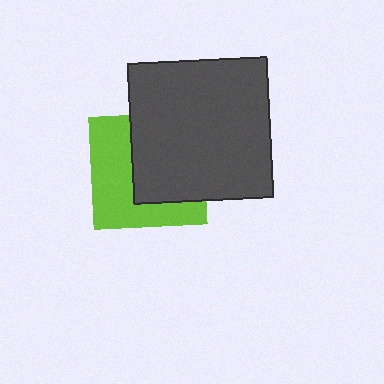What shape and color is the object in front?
The object in front is a dark gray square.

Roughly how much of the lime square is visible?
About half of it is visible (roughly 50%).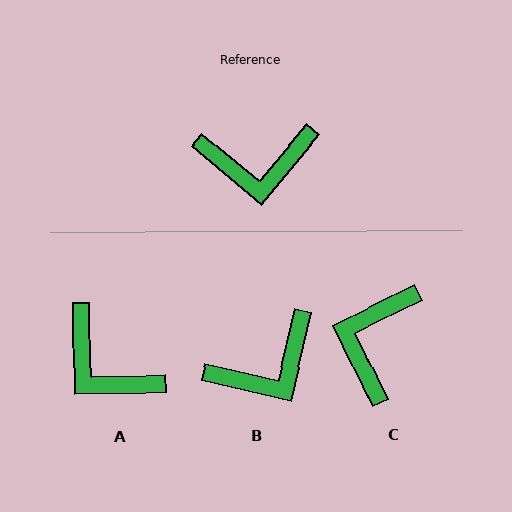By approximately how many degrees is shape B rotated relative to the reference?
Approximately 26 degrees counter-clockwise.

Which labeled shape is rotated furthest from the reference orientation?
C, about 115 degrees away.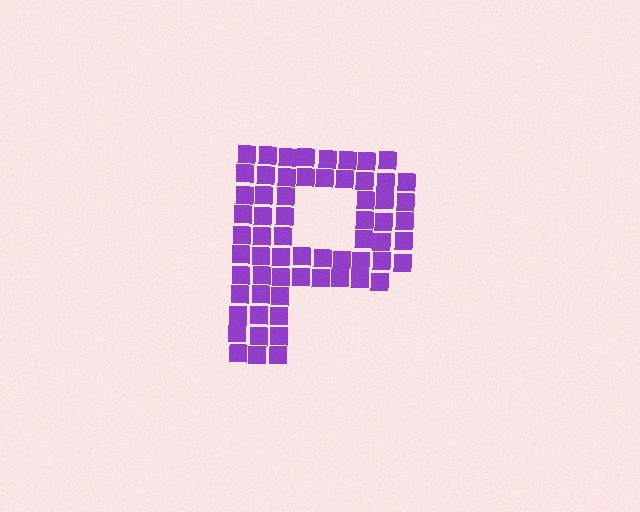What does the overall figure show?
The overall figure shows the letter P.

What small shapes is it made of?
It is made of small squares.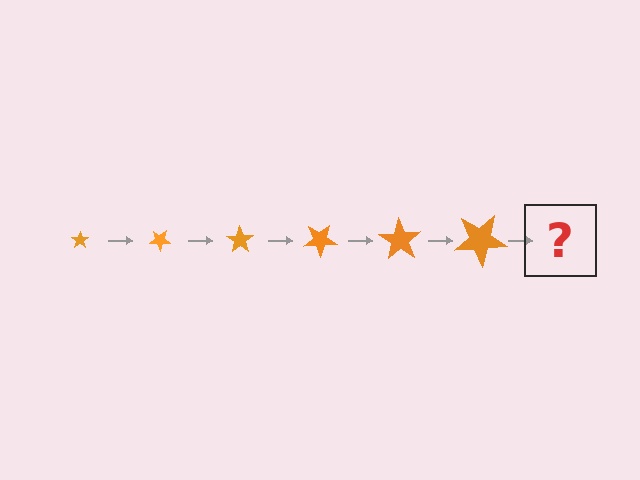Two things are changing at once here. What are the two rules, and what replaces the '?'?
The two rules are that the star grows larger each step and it rotates 35 degrees each step. The '?' should be a star, larger than the previous one and rotated 210 degrees from the start.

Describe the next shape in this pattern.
It should be a star, larger than the previous one and rotated 210 degrees from the start.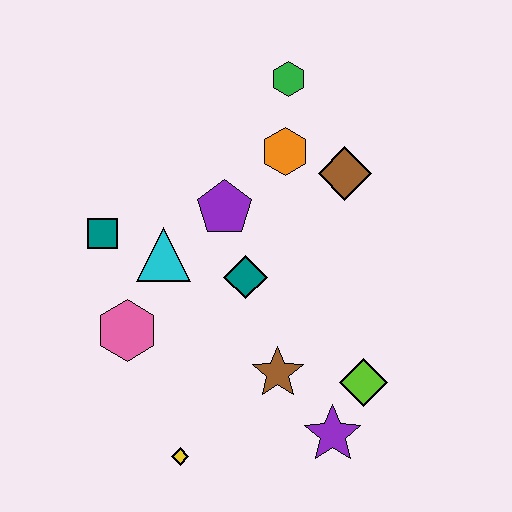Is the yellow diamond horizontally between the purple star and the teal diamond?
No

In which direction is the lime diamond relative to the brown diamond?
The lime diamond is below the brown diamond.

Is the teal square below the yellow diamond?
No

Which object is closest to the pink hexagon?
The cyan triangle is closest to the pink hexagon.